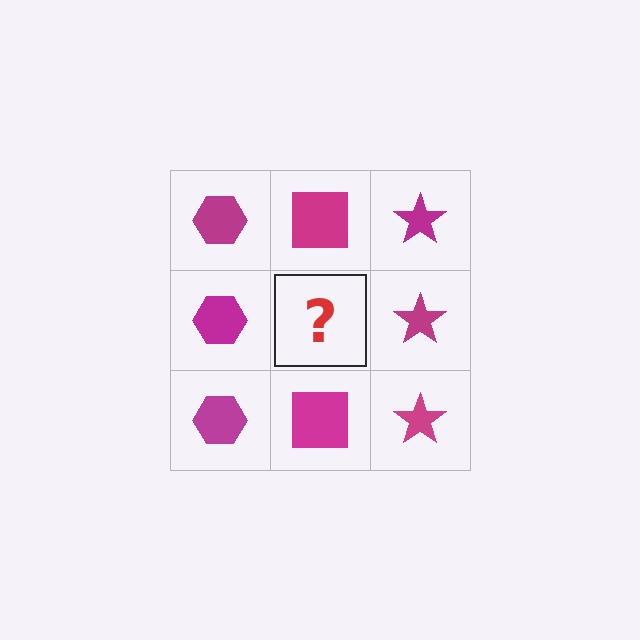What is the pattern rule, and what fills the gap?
The rule is that each column has a consistent shape. The gap should be filled with a magenta square.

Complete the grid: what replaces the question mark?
The question mark should be replaced with a magenta square.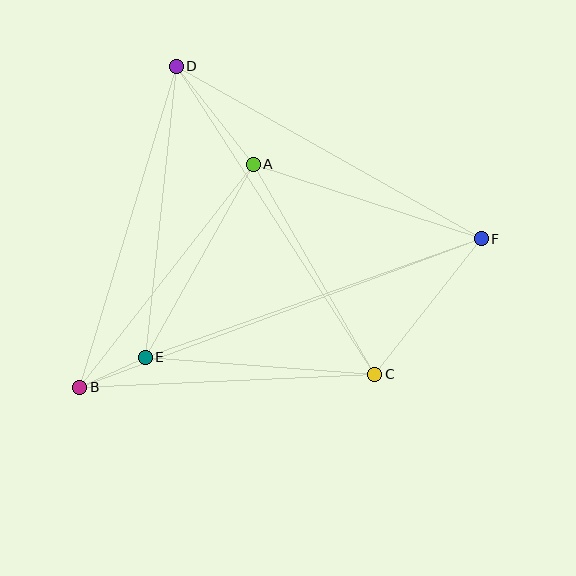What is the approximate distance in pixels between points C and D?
The distance between C and D is approximately 366 pixels.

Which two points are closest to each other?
Points B and E are closest to each other.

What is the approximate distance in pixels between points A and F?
The distance between A and F is approximately 240 pixels.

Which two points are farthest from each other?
Points B and F are farthest from each other.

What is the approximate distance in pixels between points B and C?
The distance between B and C is approximately 295 pixels.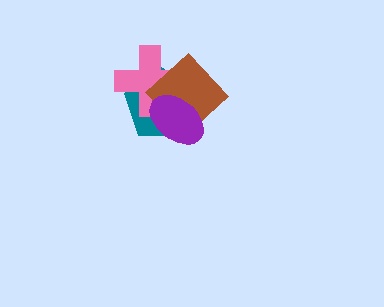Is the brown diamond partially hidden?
Yes, it is partially covered by another shape.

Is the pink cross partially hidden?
Yes, it is partially covered by another shape.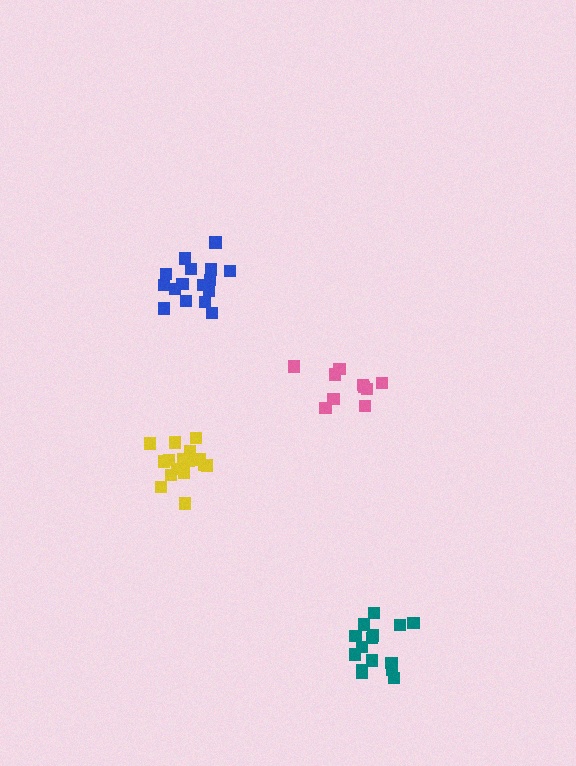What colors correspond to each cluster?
The clusters are colored: blue, teal, yellow, pink.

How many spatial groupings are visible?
There are 4 spatial groupings.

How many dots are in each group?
Group 1: 16 dots, Group 2: 15 dots, Group 3: 16 dots, Group 4: 10 dots (57 total).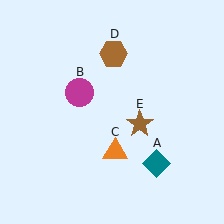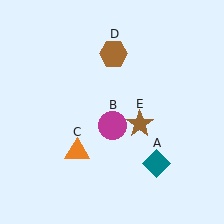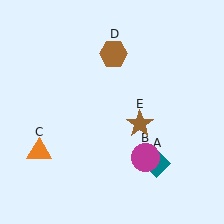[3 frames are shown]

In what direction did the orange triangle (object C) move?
The orange triangle (object C) moved left.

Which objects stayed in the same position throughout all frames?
Teal diamond (object A) and brown hexagon (object D) and brown star (object E) remained stationary.